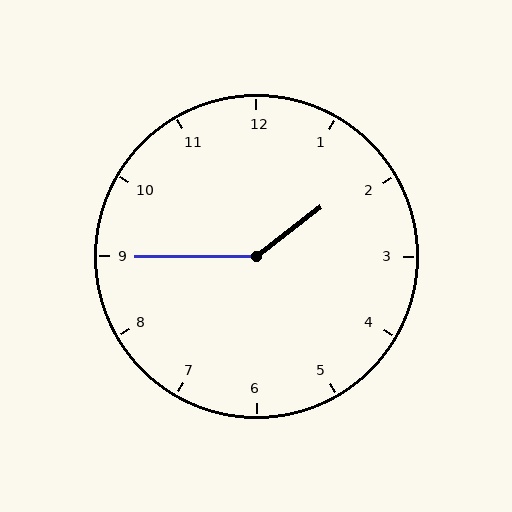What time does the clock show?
1:45.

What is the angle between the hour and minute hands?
Approximately 142 degrees.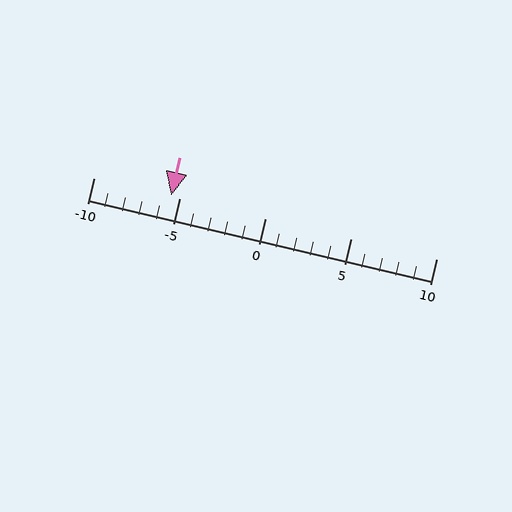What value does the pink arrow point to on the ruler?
The pink arrow points to approximately -6.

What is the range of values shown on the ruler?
The ruler shows values from -10 to 10.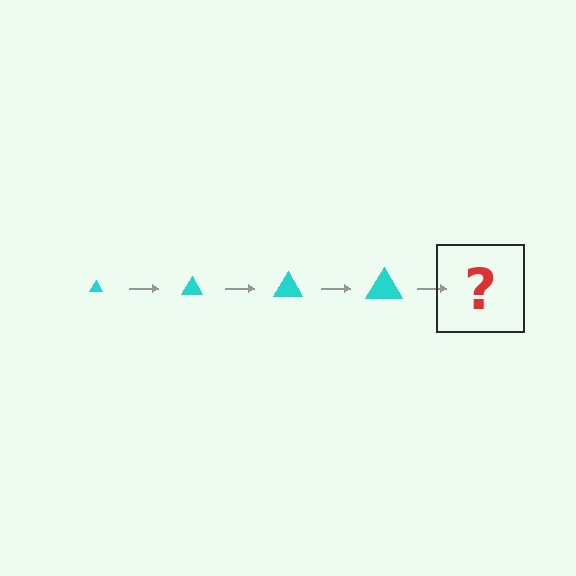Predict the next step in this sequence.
The next step is a cyan triangle, larger than the previous one.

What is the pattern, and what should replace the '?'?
The pattern is that the triangle gets progressively larger each step. The '?' should be a cyan triangle, larger than the previous one.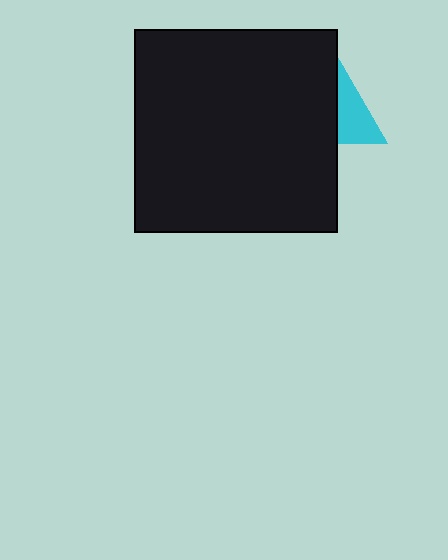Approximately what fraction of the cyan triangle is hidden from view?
Roughly 54% of the cyan triangle is hidden behind the black square.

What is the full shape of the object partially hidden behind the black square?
The partially hidden object is a cyan triangle.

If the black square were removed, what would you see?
You would see the complete cyan triangle.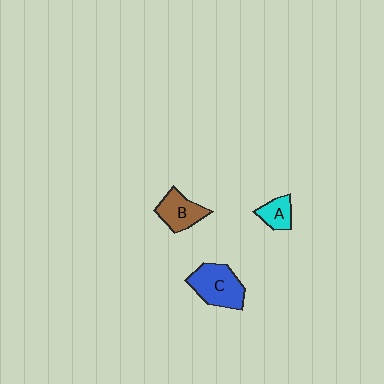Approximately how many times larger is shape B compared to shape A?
Approximately 1.5 times.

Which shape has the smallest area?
Shape A (cyan).